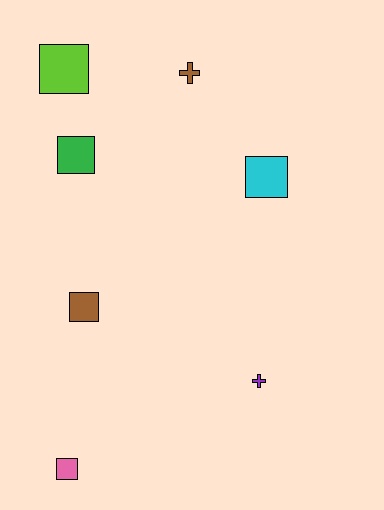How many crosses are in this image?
There are 2 crosses.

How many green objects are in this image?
There is 1 green object.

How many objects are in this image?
There are 7 objects.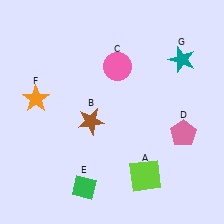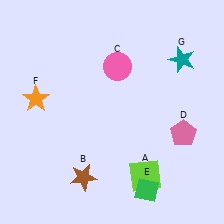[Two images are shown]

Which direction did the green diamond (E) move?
The green diamond (E) moved right.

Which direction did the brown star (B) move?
The brown star (B) moved down.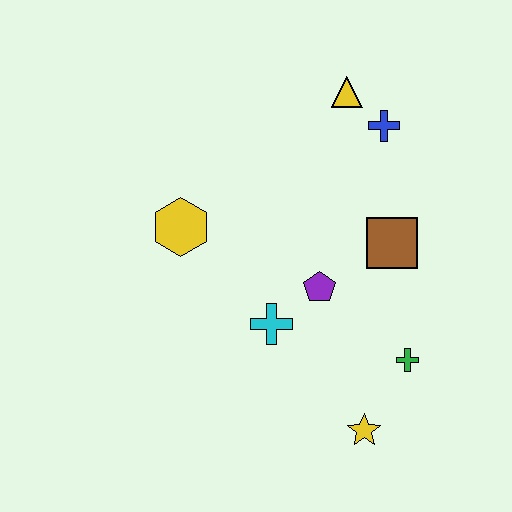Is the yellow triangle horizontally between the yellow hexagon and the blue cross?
Yes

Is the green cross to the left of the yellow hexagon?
No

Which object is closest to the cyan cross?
The purple pentagon is closest to the cyan cross.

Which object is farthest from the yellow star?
The yellow triangle is farthest from the yellow star.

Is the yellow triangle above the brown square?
Yes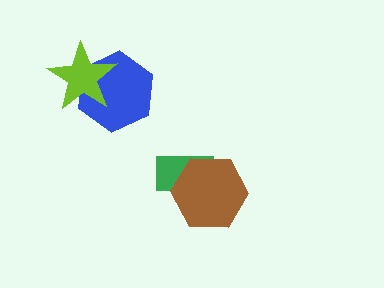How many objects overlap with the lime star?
1 object overlaps with the lime star.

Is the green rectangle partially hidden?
Yes, it is partially covered by another shape.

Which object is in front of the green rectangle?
The brown hexagon is in front of the green rectangle.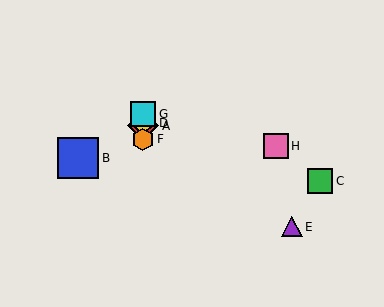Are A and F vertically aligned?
Yes, both are at x≈143.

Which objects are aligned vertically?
Objects A, D, F, G are aligned vertically.